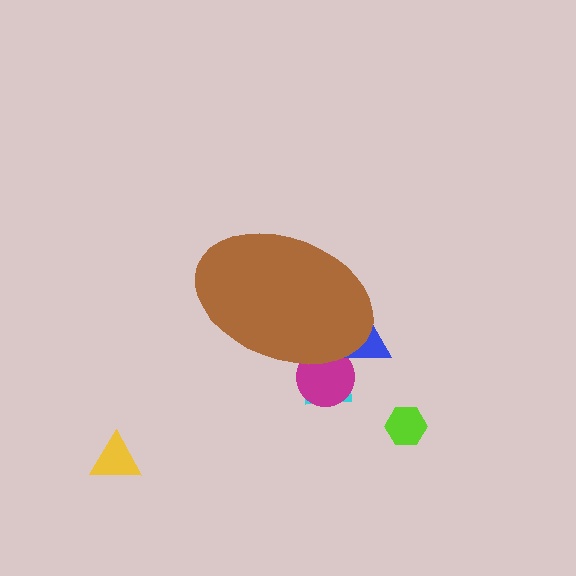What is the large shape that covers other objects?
A brown ellipse.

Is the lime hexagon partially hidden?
No, the lime hexagon is fully visible.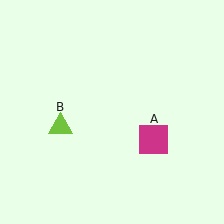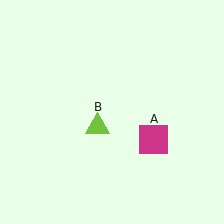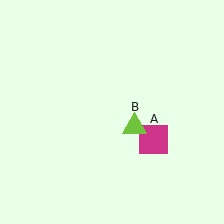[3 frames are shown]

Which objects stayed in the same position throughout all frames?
Magenta square (object A) remained stationary.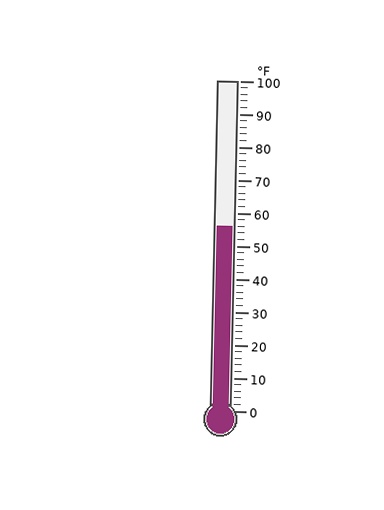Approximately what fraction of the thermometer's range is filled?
The thermometer is filled to approximately 55% of its range.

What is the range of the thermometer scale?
The thermometer scale ranges from 0°F to 100°F.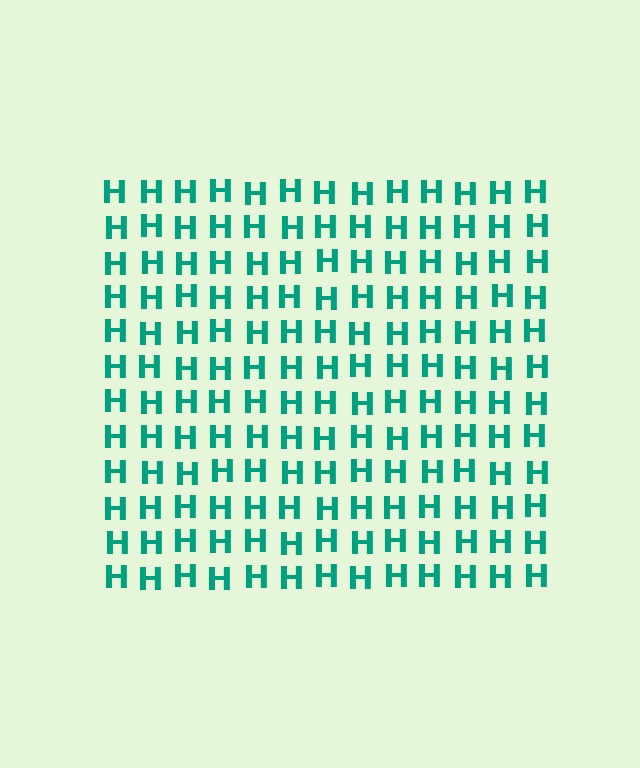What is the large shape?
The large shape is a square.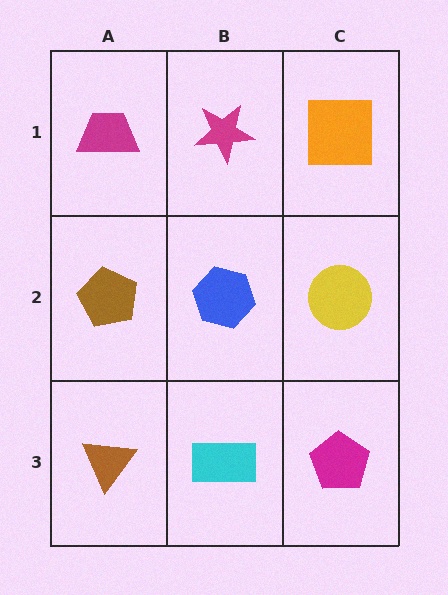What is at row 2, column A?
A brown pentagon.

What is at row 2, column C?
A yellow circle.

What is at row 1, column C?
An orange square.